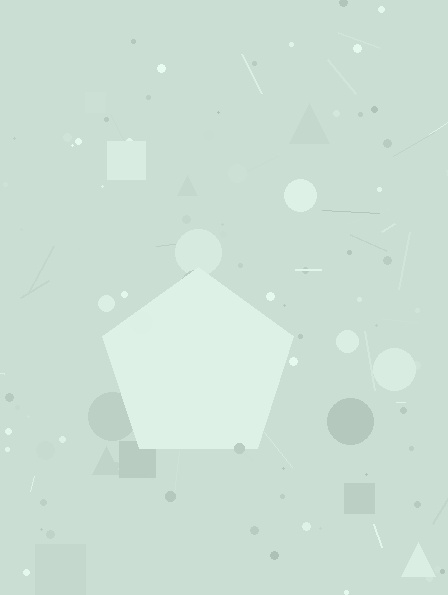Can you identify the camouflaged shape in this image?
The camouflaged shape is a pentagon.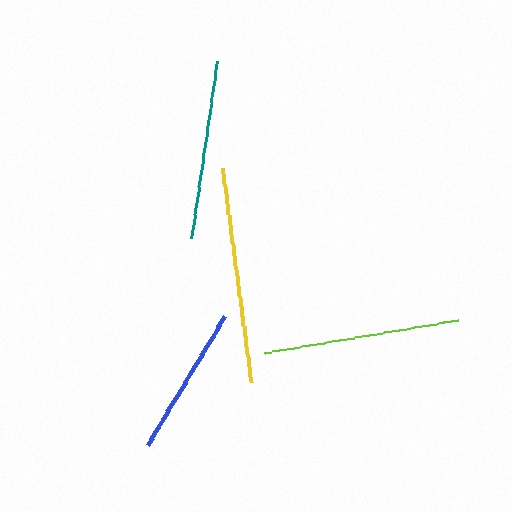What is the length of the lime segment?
The lime segment is approximately 197 pixels long.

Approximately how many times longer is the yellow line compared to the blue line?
The yellow line is approximately 1.4 times the length of the blue line.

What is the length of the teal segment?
The teal segment is approximately 179 pixels long.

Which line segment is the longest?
The yellow line is the longest at approximately 217 pixels.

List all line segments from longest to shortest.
From longest to shortest: yellow, lime, teal, blue.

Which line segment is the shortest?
The blue line is the shortest at approximately 151 pixels.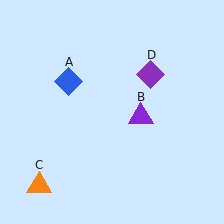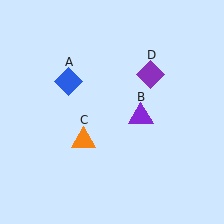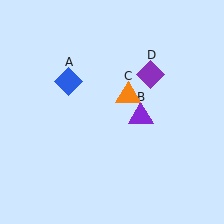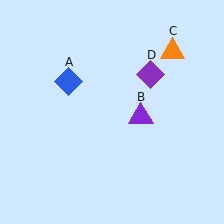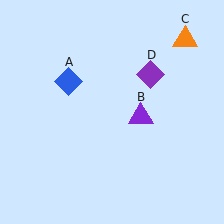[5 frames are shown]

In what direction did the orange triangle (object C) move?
The orange triangle (object C) moved up and to the right.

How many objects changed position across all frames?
1 object changed position: orange triangle (object C).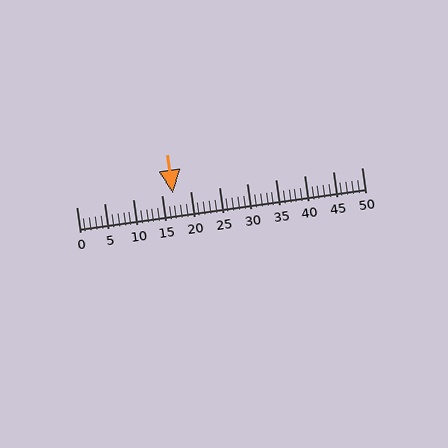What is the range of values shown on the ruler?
The ruler shows values from 0 to 50.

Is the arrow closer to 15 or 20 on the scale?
The arrow is closer to 15.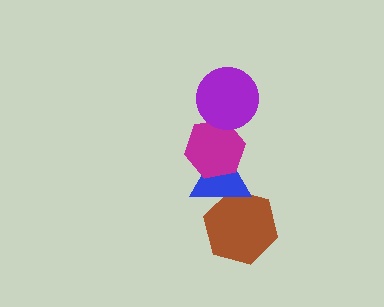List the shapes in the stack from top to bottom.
From top to bottom: the purple circle, the magenta hexagon, the blue triangle, the brown hexagon.